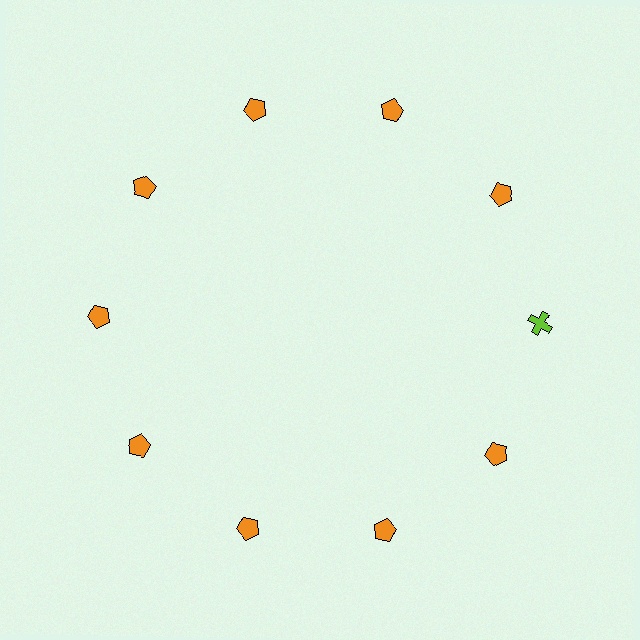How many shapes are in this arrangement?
There are 10 shapes arranged in a ring pattern.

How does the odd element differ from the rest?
It differs in both color (lime instead of orange) and shape (cross instead of pentagon).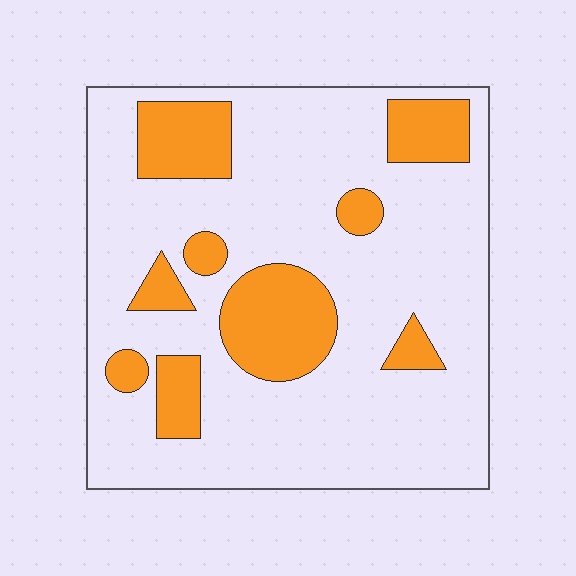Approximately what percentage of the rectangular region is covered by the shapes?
Approximately 20%.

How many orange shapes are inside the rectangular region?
9.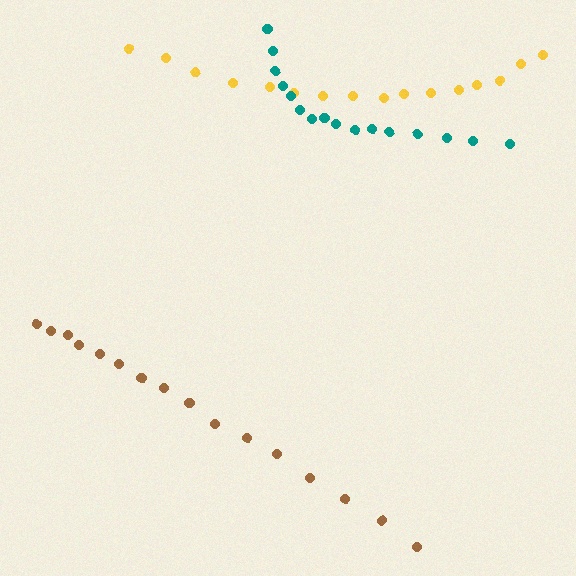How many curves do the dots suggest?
There are 3 distinct paths.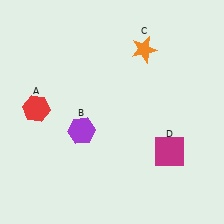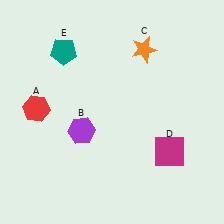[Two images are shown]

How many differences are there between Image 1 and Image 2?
There is 1 difference between the two images.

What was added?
A teal pentagon (E) was added in Image 2.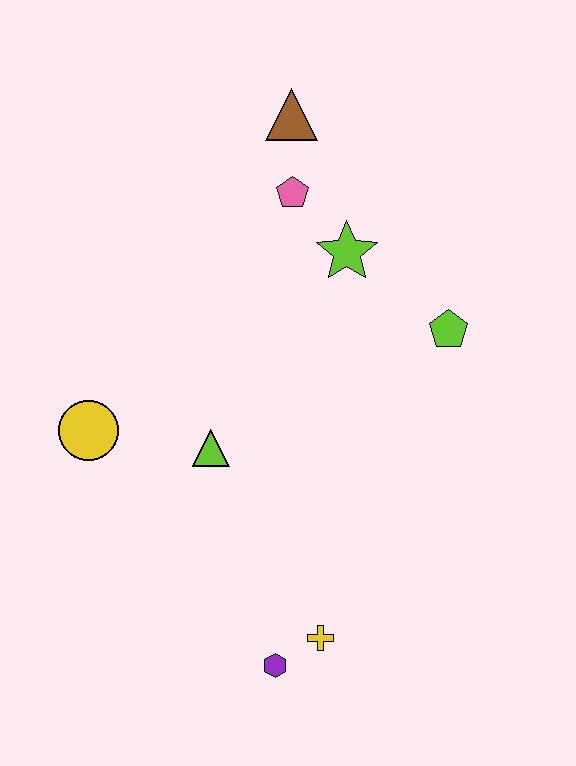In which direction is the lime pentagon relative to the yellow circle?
The lime pentagon is to the right of the yellow circle.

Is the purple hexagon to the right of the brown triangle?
No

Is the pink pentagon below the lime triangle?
No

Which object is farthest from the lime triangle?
The brown triangle is farthest from the lime triangle.